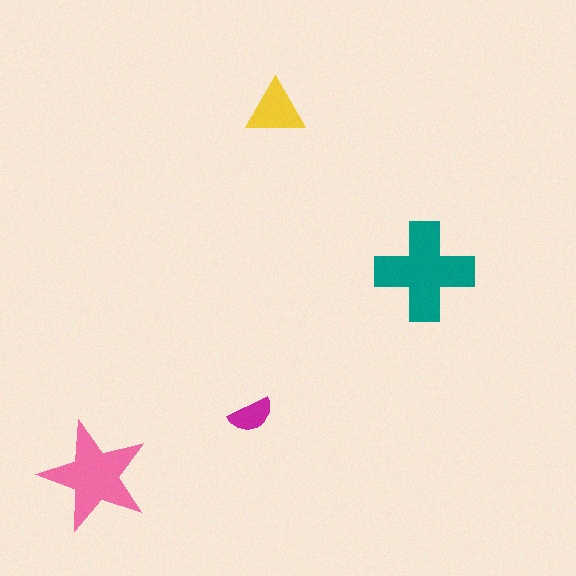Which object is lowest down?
The pink star is bottommost.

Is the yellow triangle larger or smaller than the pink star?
Smaller.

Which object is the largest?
The teal cross.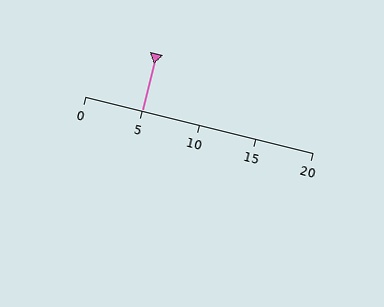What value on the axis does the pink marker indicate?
The marker indicates approximately 5.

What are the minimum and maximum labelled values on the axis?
The axis runs from 0 to 20.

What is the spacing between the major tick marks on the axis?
The major ticks are spaced 5 apart.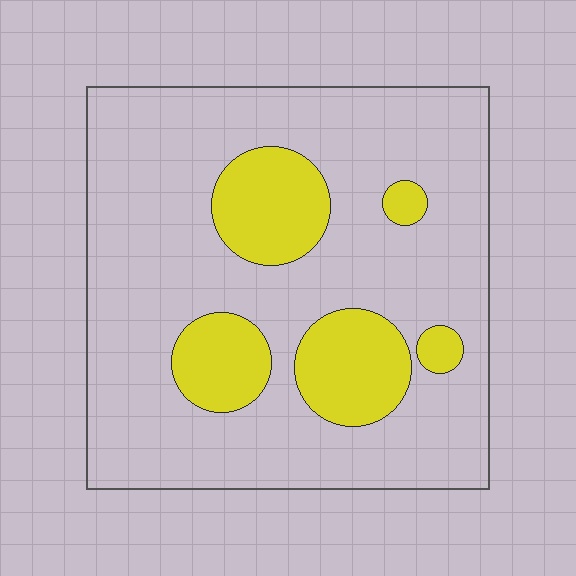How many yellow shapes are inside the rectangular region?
5.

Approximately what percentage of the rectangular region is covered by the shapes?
Approximately 20%.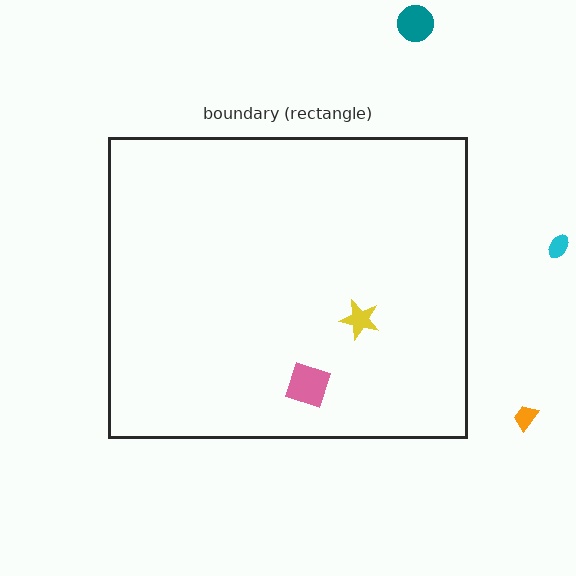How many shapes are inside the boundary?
2 inside, 3 outside.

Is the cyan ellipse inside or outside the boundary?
Outside.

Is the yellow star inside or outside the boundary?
Inside.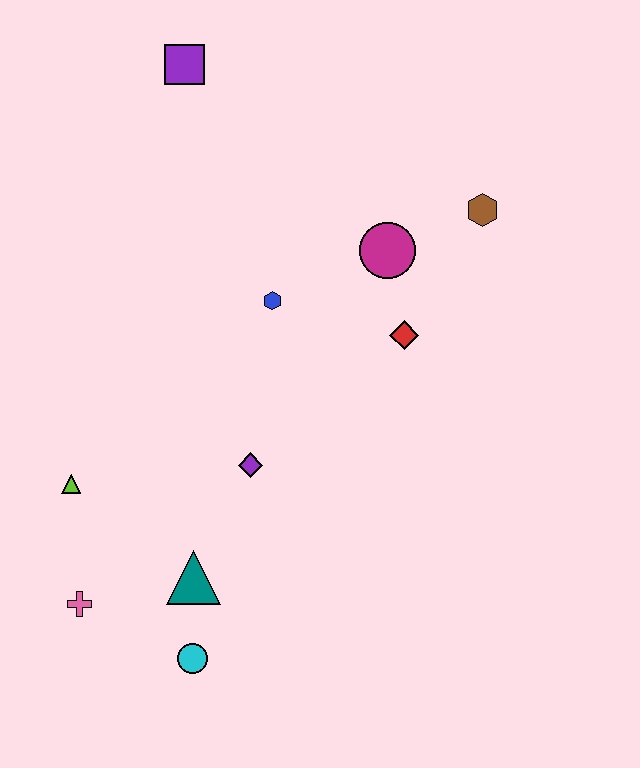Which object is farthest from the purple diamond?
The purple square is farthest from the purple diamond.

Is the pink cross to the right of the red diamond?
No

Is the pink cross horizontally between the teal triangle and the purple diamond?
No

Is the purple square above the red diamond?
Yes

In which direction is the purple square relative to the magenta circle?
The purple square is to the left of the magenta circle.